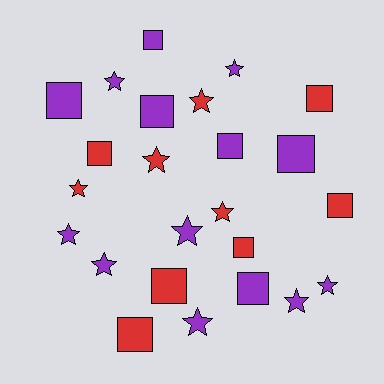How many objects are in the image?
There are 24 objects.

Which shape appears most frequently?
Square, with 12 objects.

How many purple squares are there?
There are 6 purple squares.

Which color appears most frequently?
Purple, with 14 objects.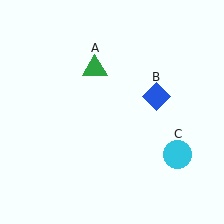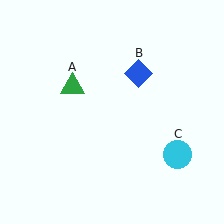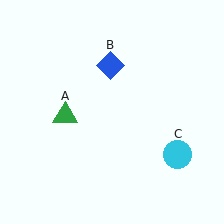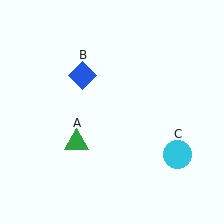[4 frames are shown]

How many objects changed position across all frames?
2 objects changed position: green triangle (object A), blue diamond (object B).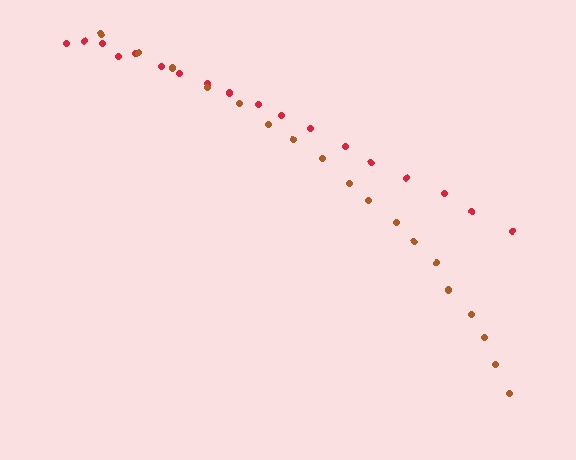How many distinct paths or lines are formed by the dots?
There are 2 distinct paths.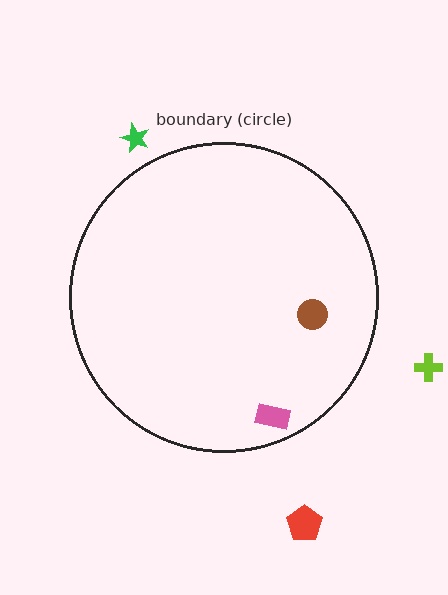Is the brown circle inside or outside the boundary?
Inside.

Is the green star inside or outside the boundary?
Outside.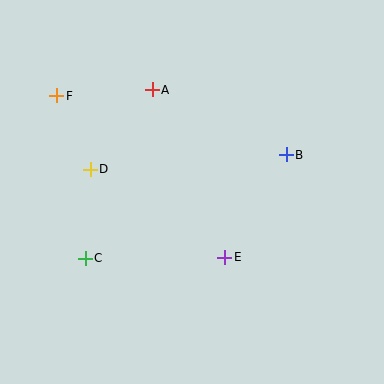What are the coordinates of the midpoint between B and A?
The midpoint between B and A is at (219, 122).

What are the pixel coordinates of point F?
Point F is at (57, 96).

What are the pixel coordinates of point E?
Point E is at (225, 257).